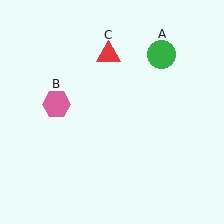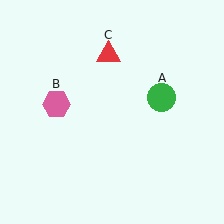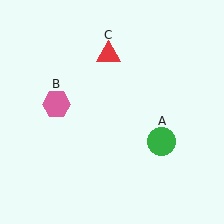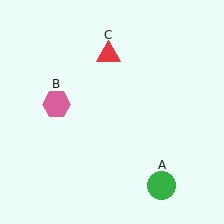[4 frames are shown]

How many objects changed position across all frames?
1 object changed position: green circle (object A).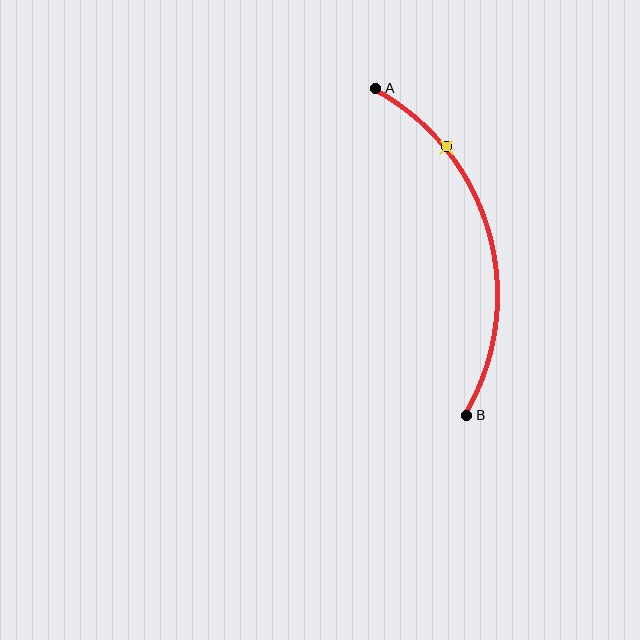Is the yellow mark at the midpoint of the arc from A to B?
No. The yellow mark lies on the arc but is closer to endpoint A. The arc midpoint would be at the point on the curve equidistant along the arc from both A and B.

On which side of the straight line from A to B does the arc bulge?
The arc bulges to the right of the straight line connecting A and B.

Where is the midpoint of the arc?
The arc midpoint is the point on the curve farthest from the straight line joining A and B. It sits to the right of that line.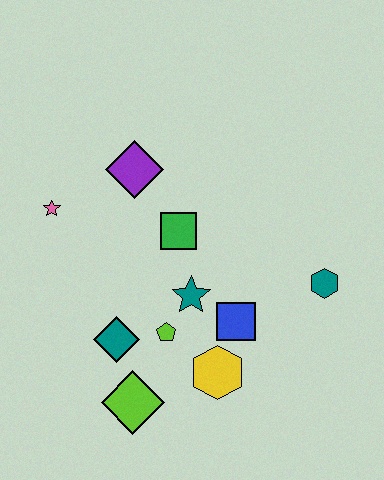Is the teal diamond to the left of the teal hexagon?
Yes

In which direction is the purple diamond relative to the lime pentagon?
The purple diamond is above the lime pentagon.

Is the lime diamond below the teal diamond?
Yes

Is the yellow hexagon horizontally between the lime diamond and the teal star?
No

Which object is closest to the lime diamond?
The teal diamond is closest to the lime diamond.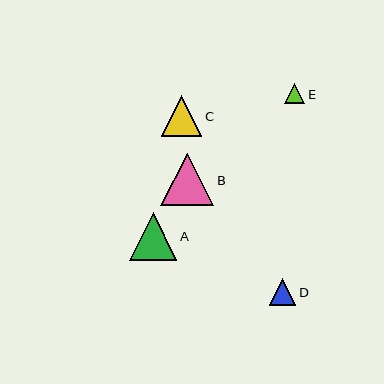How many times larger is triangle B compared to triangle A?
Triangle B is approximately 1.1 times the size of triangle A.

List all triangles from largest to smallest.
From largest to smallest: B, A, C, D, E.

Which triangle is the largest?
Triangle B is the largest with a size of approximately 53 pixels.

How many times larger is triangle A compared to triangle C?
Triangle A is approximately 1.2 times the size of triangle C.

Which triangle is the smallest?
Triangle E is the smallest with a size of approximately 20 pixels.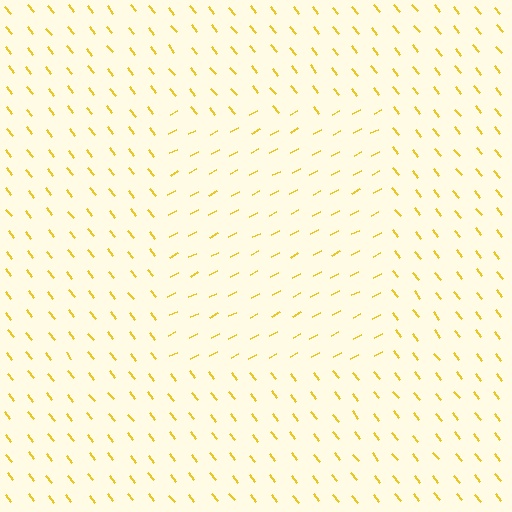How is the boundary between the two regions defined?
The boundary is defined purely by a change in line orientation (approximately 80 degrees difference). All lines are the same color and thickness.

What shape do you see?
I see a rectangle.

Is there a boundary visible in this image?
Yes, there is a texture boundary formed by a change in line orientation.